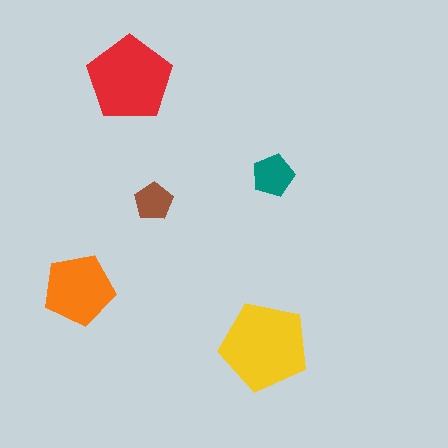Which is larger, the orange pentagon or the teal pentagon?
The orange one.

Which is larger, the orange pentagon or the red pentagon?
The red one.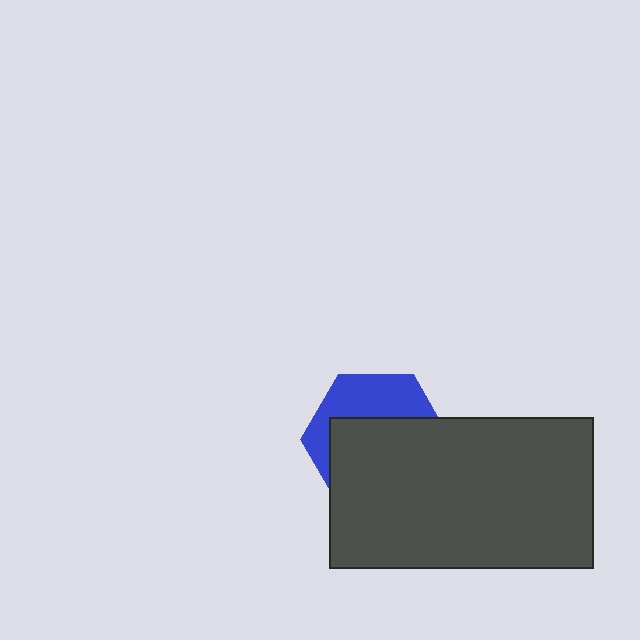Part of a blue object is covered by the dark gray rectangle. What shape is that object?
It is a hexagon.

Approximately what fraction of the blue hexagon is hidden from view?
Roughly 62% of the blue hexagon is hidden behind the dark gray rectangle.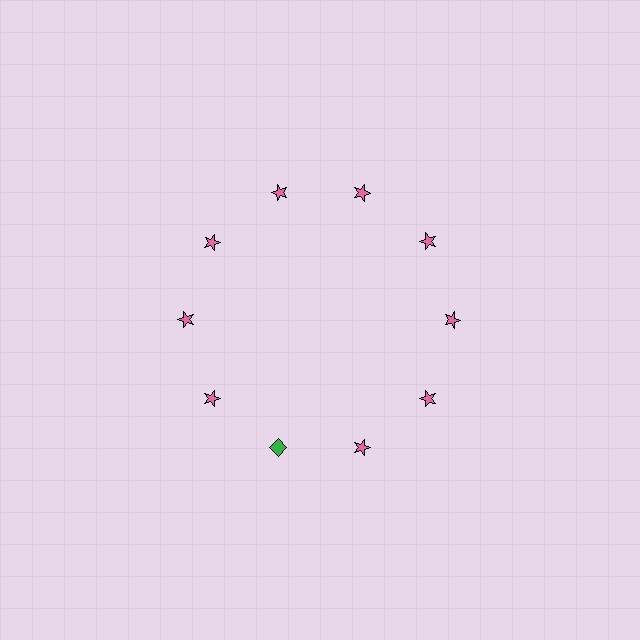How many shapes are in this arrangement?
There are 10 shapes arranged in a ring pattern.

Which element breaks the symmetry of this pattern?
The green diamond at roughly the 7 o'clock position breaks the symmetry. All other shapes are pink stars.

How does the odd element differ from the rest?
It differs in both color (green instead of pink) and shape (diamond instead of star).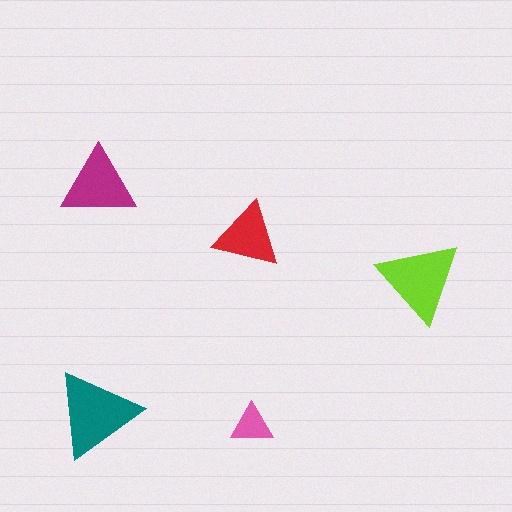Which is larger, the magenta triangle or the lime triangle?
The lime one.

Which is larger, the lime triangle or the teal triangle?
The teal one.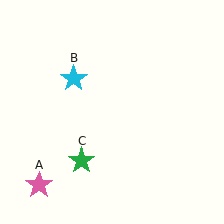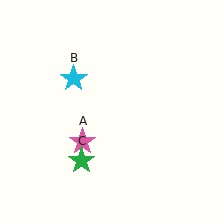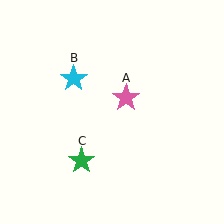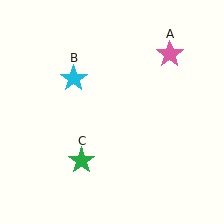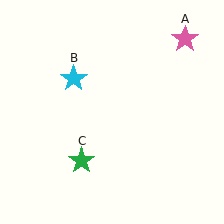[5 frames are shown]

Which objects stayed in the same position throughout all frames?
Cyan star (object B) and green star (object C) remained stationary.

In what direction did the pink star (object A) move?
The pink star (object A) moved up and to the right.